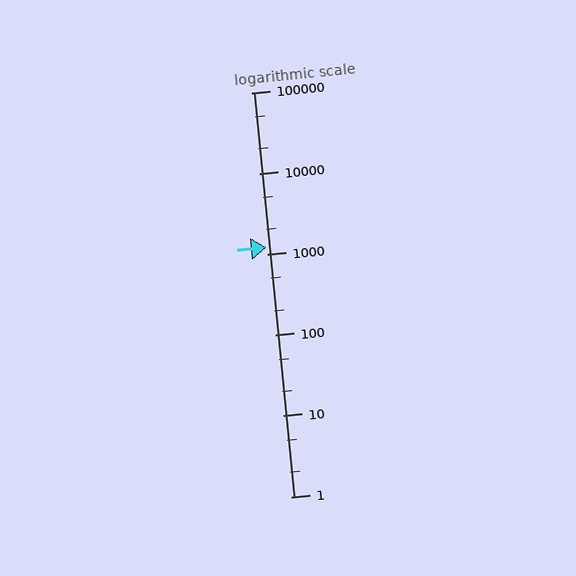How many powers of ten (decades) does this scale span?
The scale spans 5 decades, from 1 to 100000.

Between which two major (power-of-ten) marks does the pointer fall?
The pointer is between 1000 and 10000.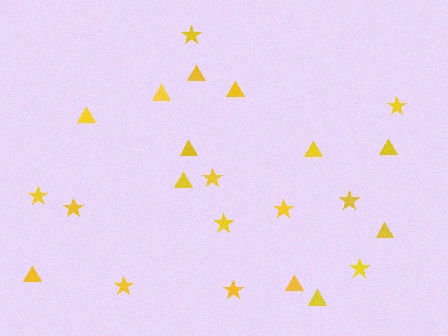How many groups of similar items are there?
There are 2 groups: one group of stars (11) and one group of triangles (12).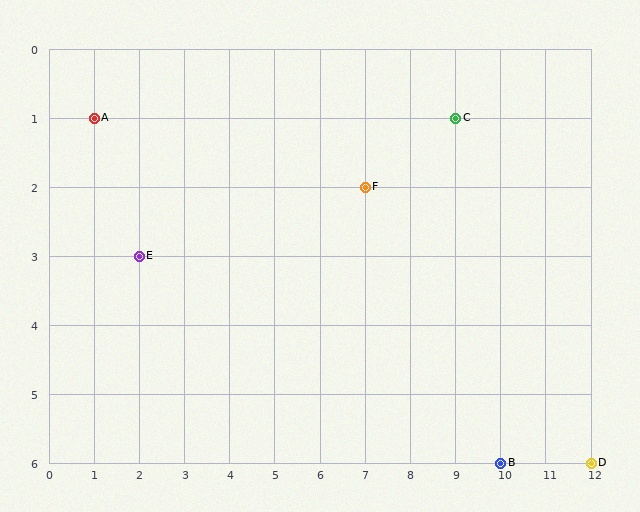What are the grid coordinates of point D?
Point D is at grid coordinates (12, 6).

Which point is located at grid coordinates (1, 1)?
Point A is at (1, 1).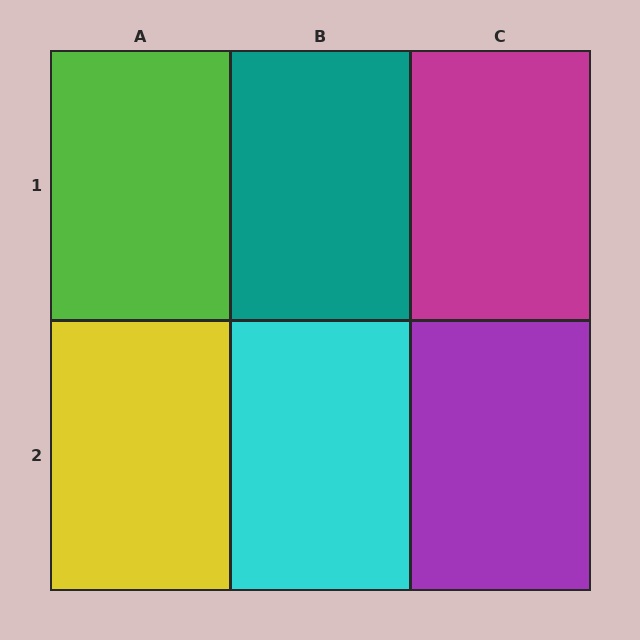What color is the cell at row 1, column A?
Lime.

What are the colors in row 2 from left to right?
Yellow, cyan, purple.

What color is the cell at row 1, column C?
Magenta.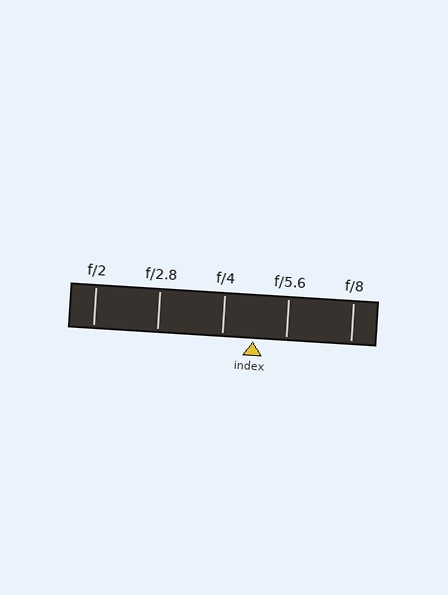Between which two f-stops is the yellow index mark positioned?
The index mark is between f/4 and f/5.6.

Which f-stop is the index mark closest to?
The index mark is closest to f/4.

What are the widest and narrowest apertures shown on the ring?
The widest aperture shown is f/2 and the narrowest is f/8.